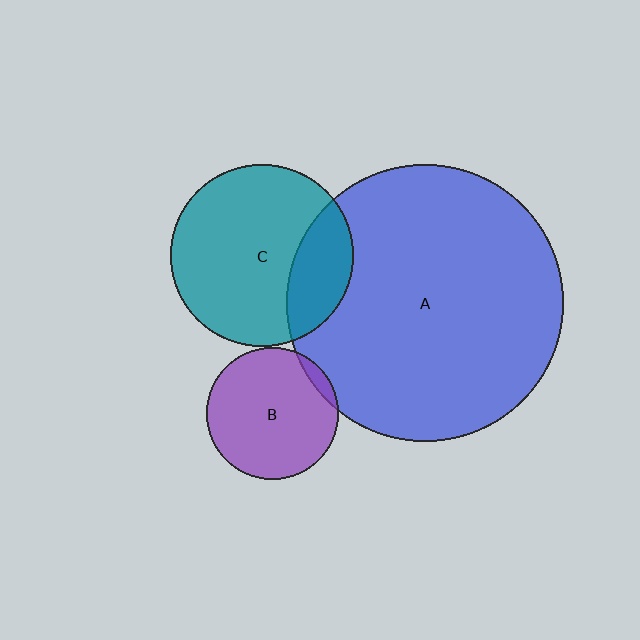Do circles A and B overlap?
Yes.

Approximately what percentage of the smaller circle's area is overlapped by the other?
Approximately 5%.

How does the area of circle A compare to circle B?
Approximately 4.4 times.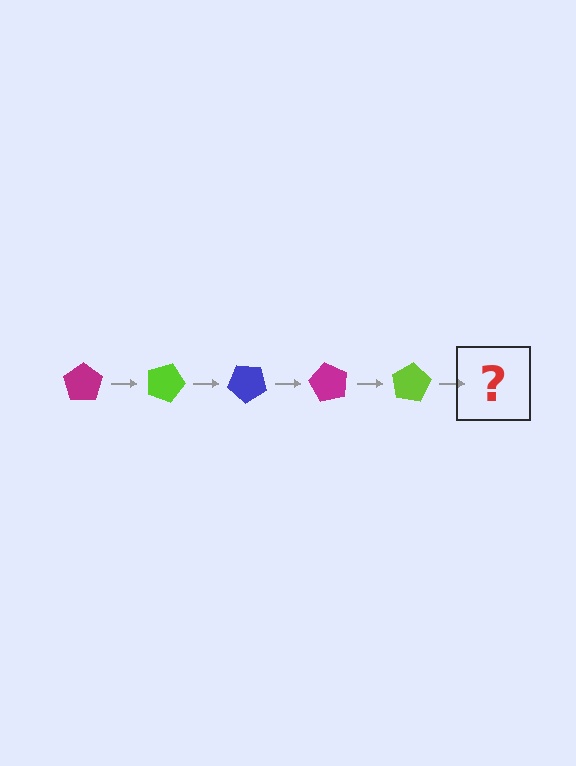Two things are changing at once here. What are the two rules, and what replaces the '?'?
The two rules are that it rotates 20 degrees each step and the color cycles through magenta, lime, and blue. The '?' should be a blue pentagon, rotated 100 degrees from the start.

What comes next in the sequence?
The next element should be a blue pentagon, rotated 100 degrees from the start.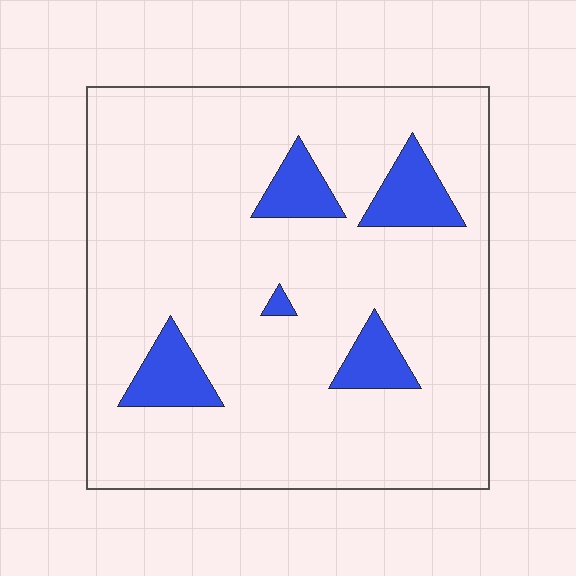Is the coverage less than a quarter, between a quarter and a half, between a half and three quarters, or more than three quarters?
Less than a quarter.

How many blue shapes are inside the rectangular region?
5.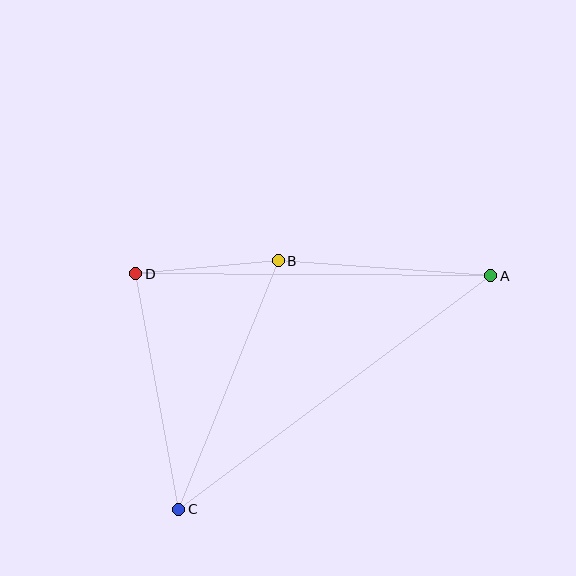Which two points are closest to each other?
Points B and D are closest to each other.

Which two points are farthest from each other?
Points A and C are farthest from each other.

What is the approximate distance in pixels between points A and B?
The distance between A and B is approximately 213 pixels.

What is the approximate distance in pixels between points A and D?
The distance between A and D is approximately 355 pixels.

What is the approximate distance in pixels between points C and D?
The distance between C and D is approximately 240 pixels.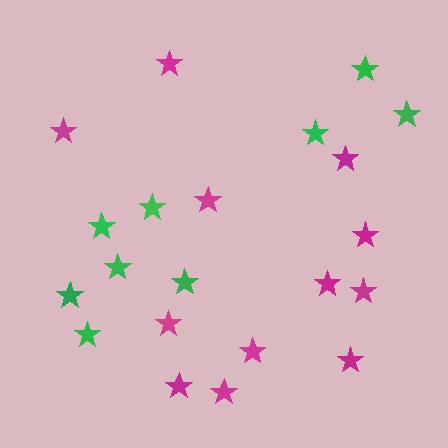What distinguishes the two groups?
There are 2 groups: one group of magenta stars (12) and one group of green stars (9).